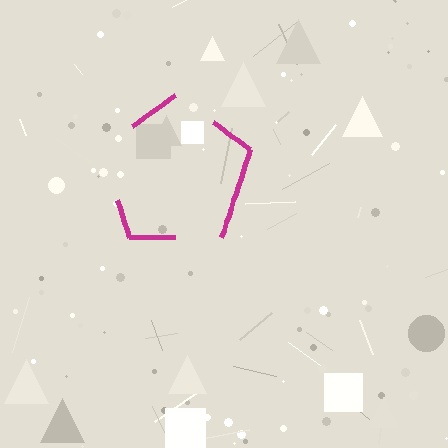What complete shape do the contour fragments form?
The contour fragments form a pentagon.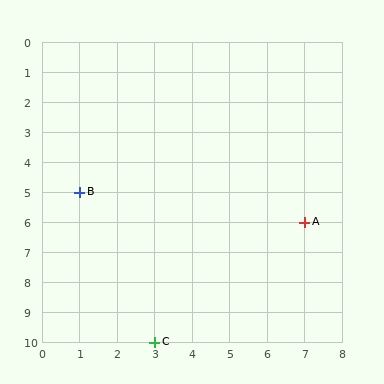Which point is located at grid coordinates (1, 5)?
Point B is at (1, 5).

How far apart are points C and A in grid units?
Points C and A are 4 columns and 4 rows apart (about 5.7 grid units diagonally).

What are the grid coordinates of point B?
Point B is at grid coordinates (1, 5).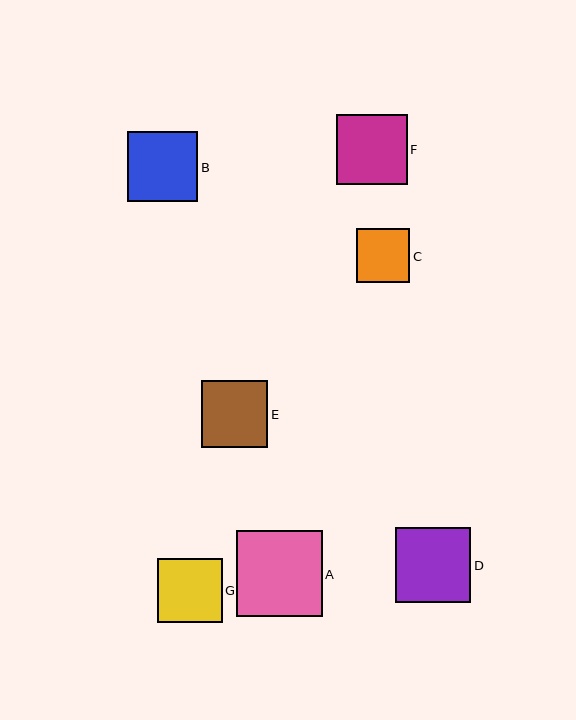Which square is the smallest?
Square C is the smallest with a size of approximately 54 pixels.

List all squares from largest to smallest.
From largest to smallest: A, D, F, B, E, G, C.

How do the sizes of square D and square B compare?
Square D and square B are approximately the same size.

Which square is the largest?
Square A is the largest with a size of approximately 86 pixels.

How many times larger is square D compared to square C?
Square D is approximately 1.4 times the size of square C.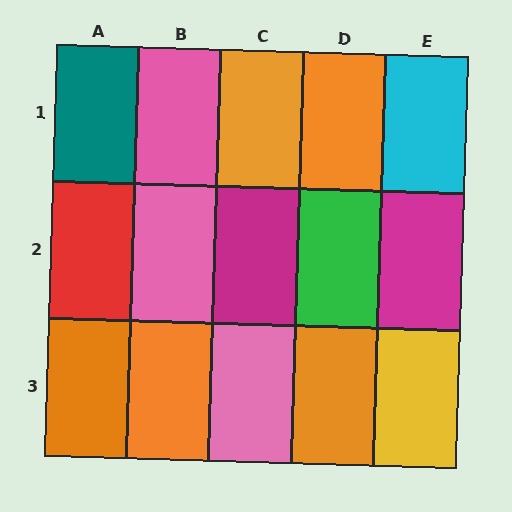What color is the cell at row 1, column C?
Orange.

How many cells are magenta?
2 cells are magenta.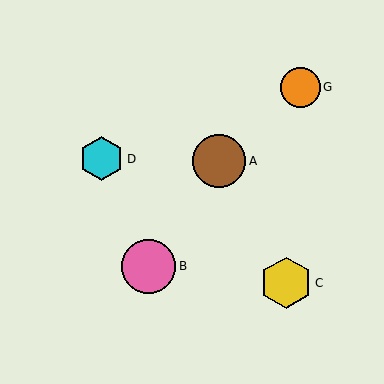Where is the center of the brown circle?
The center of the brown circle is at (219, 161).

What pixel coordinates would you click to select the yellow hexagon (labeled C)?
Click at (286, 283) to select the yellow hexagon C.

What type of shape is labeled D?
Shape D is a cyan hexagon.